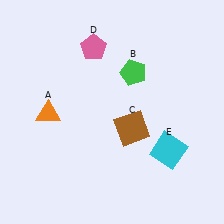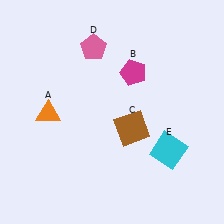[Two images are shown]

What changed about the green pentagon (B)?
In Image 1, B is green. In Image 2, it changed to magenta.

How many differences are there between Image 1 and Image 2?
There is 1 difference between the two images.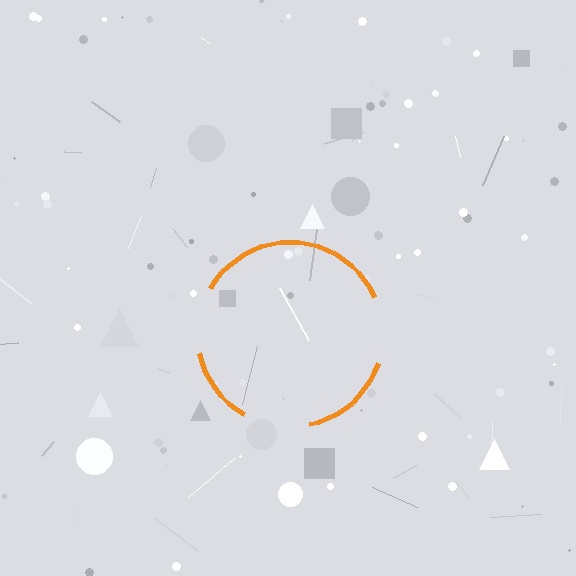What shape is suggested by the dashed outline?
The dashed outline suggests a circle.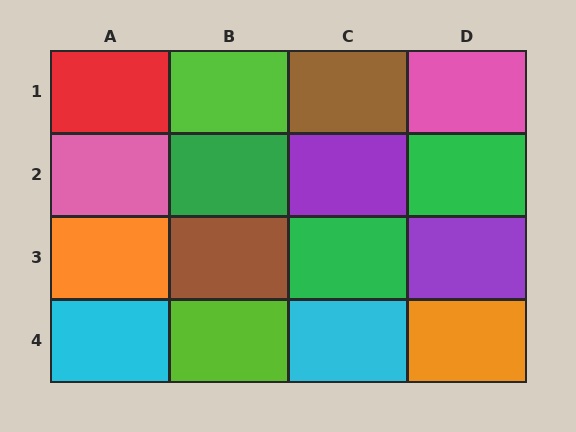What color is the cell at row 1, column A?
Red.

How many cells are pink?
2 cells are pink.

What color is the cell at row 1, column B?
Lime.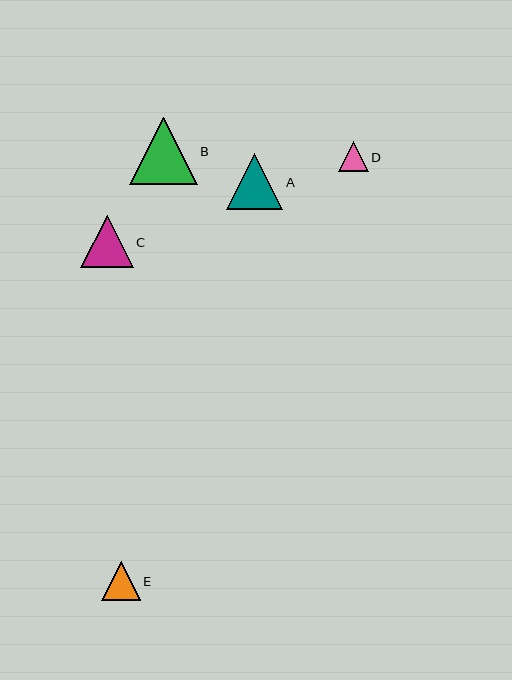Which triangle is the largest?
Triangle B is the largest with a size of approximately 68 pixels.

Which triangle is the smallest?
Triangle D is the smallest with a size of approximately 30 pixels.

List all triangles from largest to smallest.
From largest to smallest: B, A, C, E, D.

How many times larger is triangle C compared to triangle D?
Triangle C is approximately 1.8 times the size of triangle D.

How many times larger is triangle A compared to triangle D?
Triangle A is approximately 1.9 times the size of triangle D.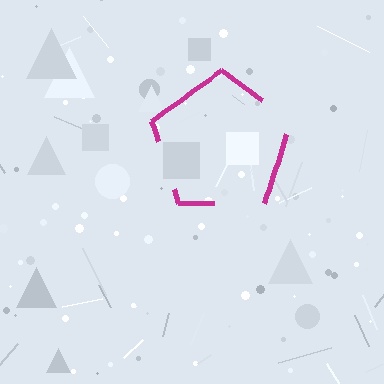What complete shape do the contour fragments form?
The contour fragments form a pentagon.